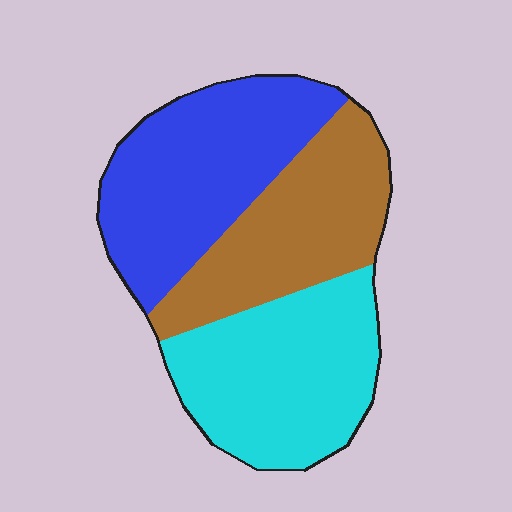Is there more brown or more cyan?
Cyan.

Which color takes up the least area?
Brown, at roughly 30%.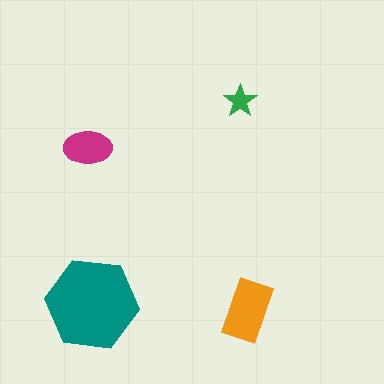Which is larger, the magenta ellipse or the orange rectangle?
The orange rectangle.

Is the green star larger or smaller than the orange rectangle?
Smaller.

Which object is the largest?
The teal hexagon.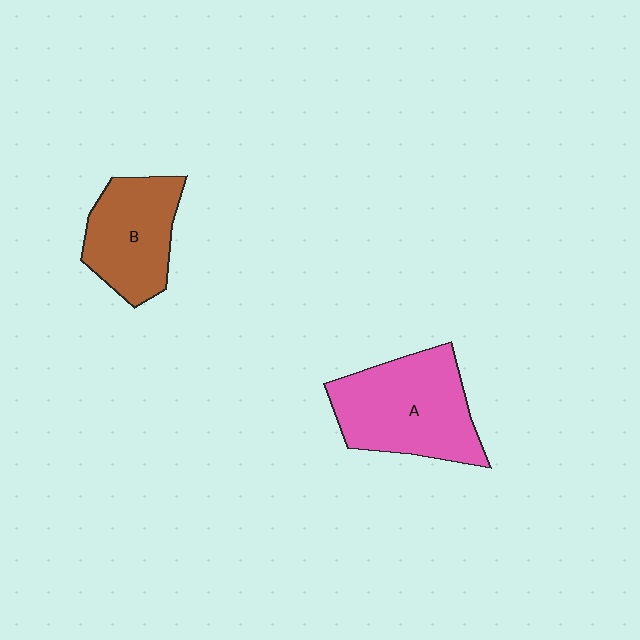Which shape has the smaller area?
Shape B (brown).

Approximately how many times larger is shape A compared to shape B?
Approximately 1.3 times.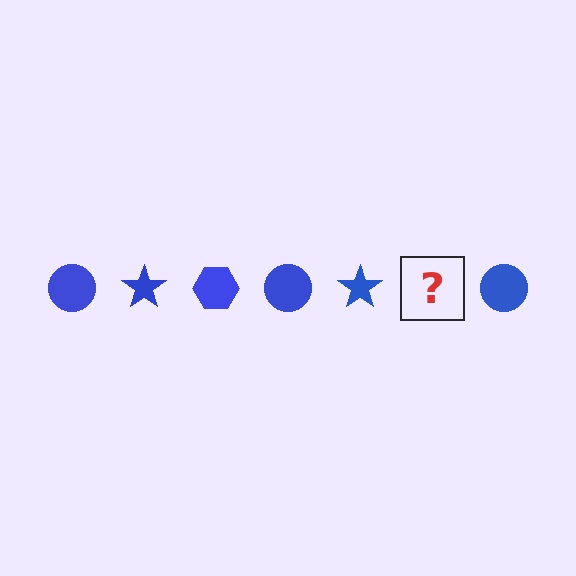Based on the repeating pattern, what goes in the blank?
The blank should be a blue hexagon.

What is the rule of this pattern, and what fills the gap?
The rule is that the pattern cycles through circle, star, hexagon shapes in blue. The gap should be filled with a blue hexagon.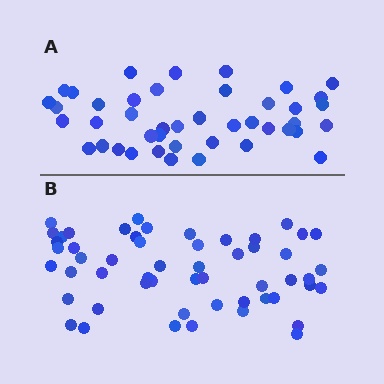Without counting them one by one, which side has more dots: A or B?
Region B (the bottom region) has more dots.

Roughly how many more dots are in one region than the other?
Region B has roughly 12 or so more dots than region A.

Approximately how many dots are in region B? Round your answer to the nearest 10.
About 50 dots. (The exact count is 54, which rounds to 50.)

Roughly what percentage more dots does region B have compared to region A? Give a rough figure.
About 25% more.